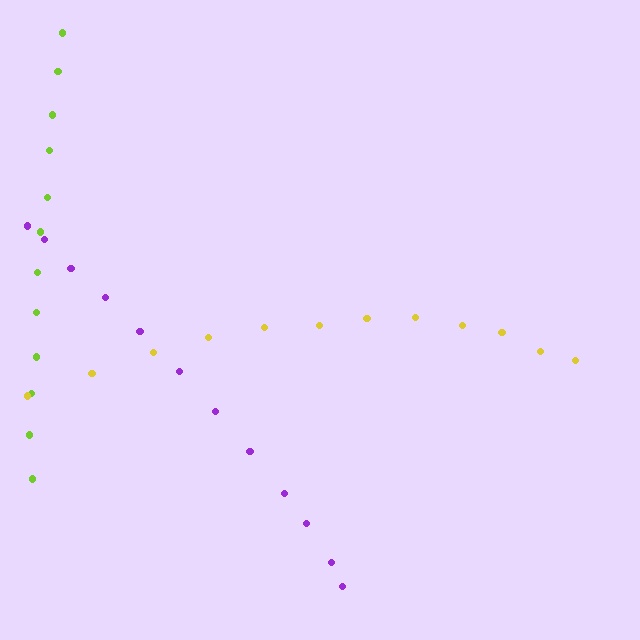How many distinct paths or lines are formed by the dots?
There are 3 distinct paths.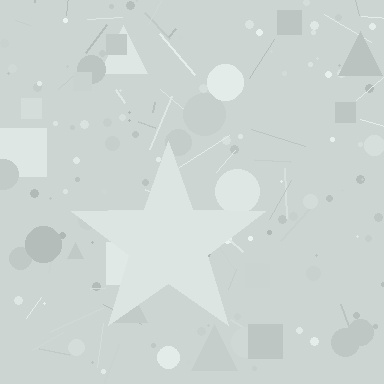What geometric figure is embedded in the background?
A star is embedded in the background.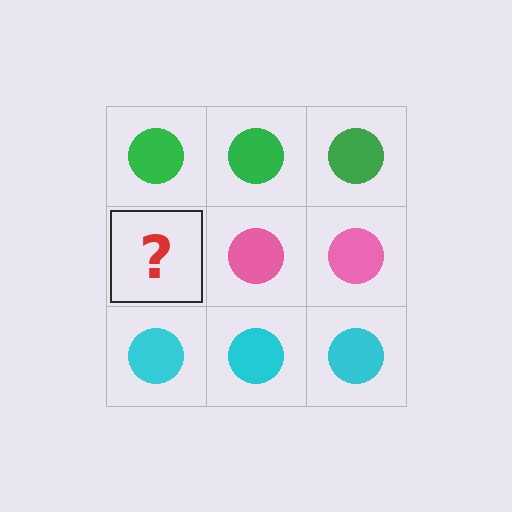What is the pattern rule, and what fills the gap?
The rule is that each row has a consistent color. The gap should be filled with a pink circle.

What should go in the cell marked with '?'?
The missing cell should contain a pink circle.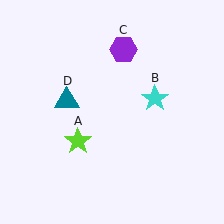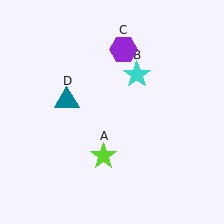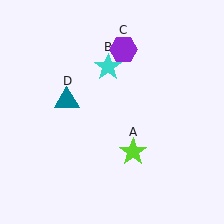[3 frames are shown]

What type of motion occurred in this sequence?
The lime star (object A), cyan star (object B) rotated counterclockwise around the center of the scene.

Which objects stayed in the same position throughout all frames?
Purple hexagon (object C) and teal triangle (object D) remained stationary.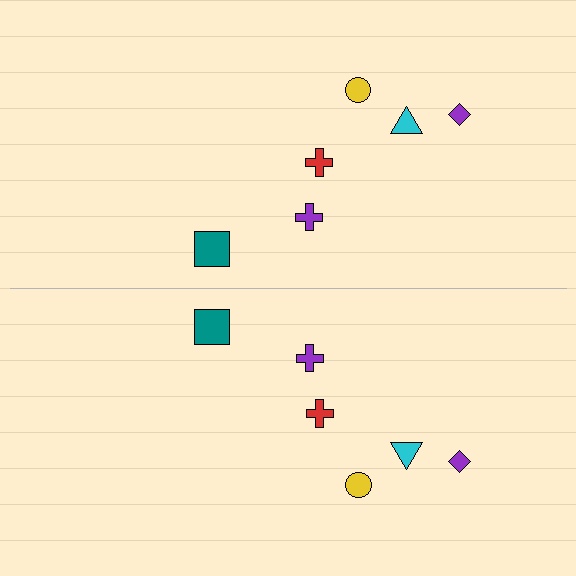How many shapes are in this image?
There are 12 shapes in this image.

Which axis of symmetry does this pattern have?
The pattern has a horizontal axis of symmetry running through the center of the image.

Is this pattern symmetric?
Yes, this pattern has bilateral (reflection) symmetry.